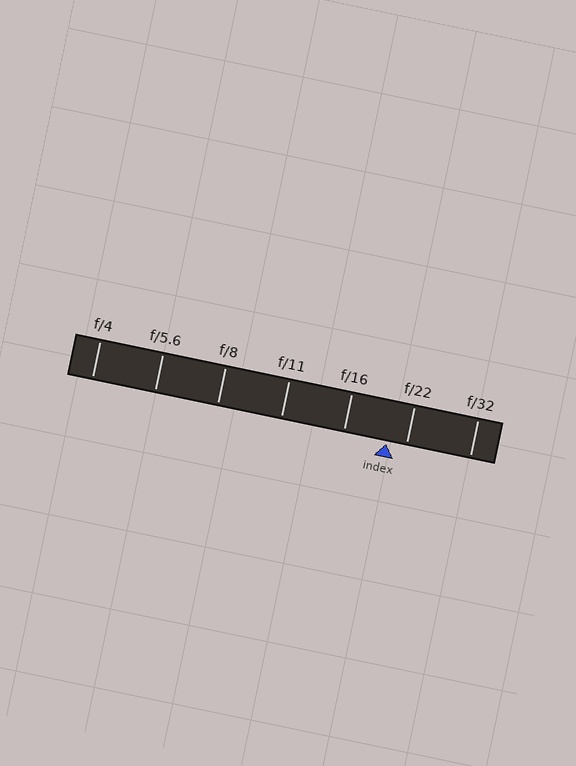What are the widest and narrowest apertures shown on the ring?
The widest aperture shown is f/4 and the narrowest is f/32.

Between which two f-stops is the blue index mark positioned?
The index mark is between f/16 and f/22.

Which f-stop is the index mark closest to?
The index mark is closest to f/22.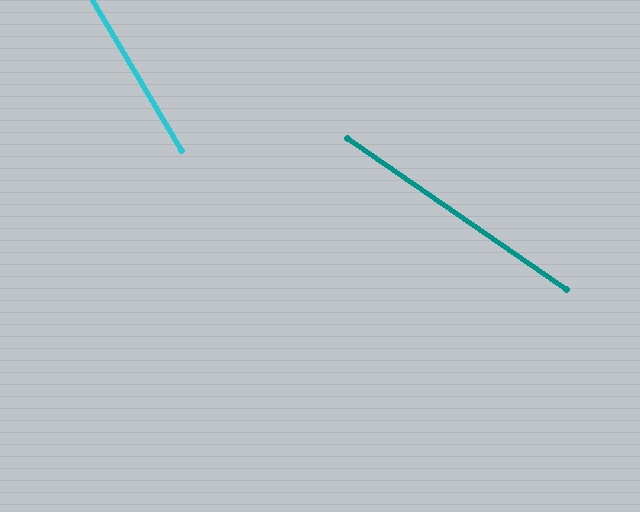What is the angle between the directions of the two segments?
Approximately 25 degrees.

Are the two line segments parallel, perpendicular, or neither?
Neither parallel nor perpendicular — they differ by about 25°.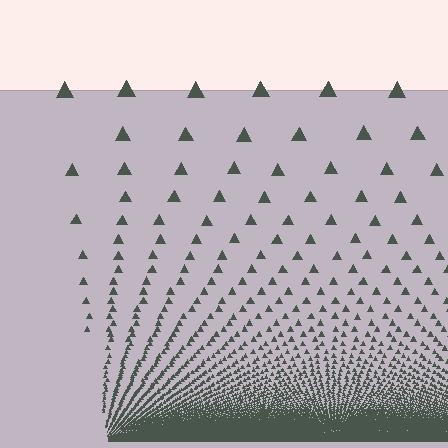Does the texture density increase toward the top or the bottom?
Density increases toward the bottom.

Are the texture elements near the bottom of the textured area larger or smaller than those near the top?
Smaller. The gradient is inverted — elements near the bottom are smaller and denser.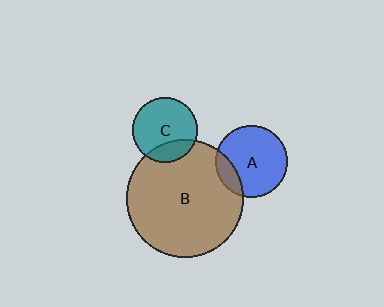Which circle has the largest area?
Circle B (brown).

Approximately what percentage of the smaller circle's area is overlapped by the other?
Approximately 20%.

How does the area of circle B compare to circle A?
Approximately 2.7 times.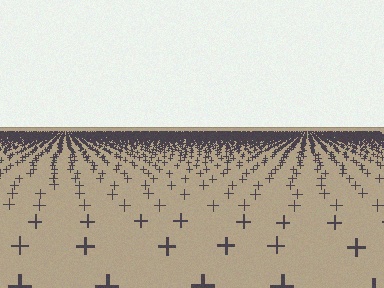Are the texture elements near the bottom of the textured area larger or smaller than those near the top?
Larger. Near the bottom, elements are closer to the viewer and appear at a bigger on-screen size.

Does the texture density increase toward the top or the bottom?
Density increases toward the top.